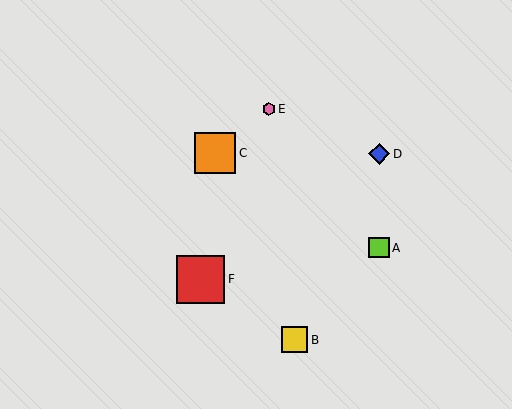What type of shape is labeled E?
Shape E is a pink hexagon.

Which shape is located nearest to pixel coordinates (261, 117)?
The pink hexagon (labeled E) at (269, 109) is nearest to that location.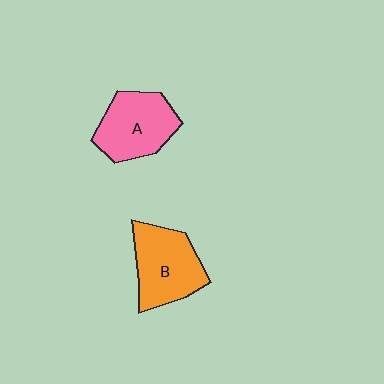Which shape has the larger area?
Shape B (orange).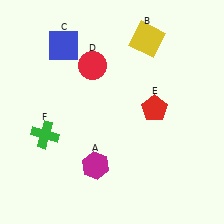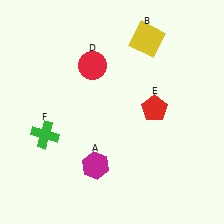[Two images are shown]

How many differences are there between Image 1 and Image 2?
There is 1 difference between the two images.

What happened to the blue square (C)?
The blue square (C) was removed in Image 2. It was in the top-left area of Image 1.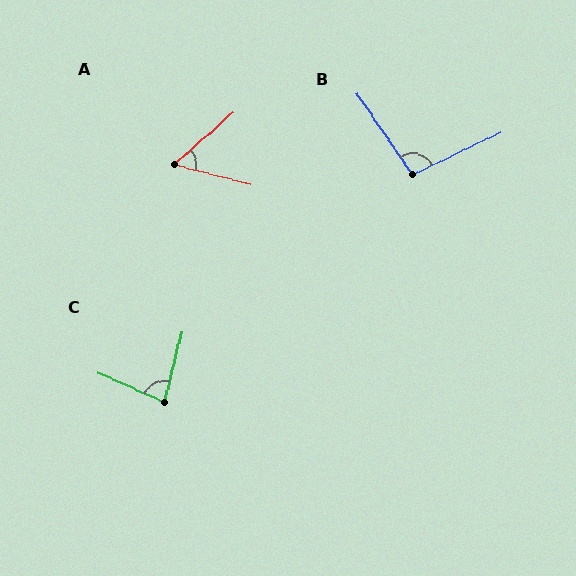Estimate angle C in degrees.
Approximately 80 degrees.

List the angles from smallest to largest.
A (56°), C (80°), B (99°).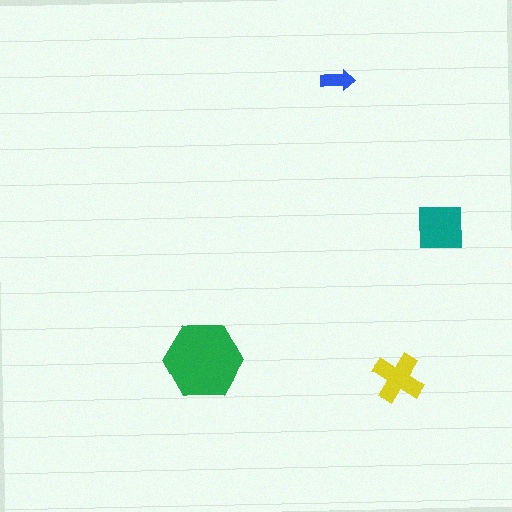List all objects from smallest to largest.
The blue arrow, the yellow cross, the teal square, the green hexagon.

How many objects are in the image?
There are 4 objects in the image.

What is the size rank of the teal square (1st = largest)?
2nd.